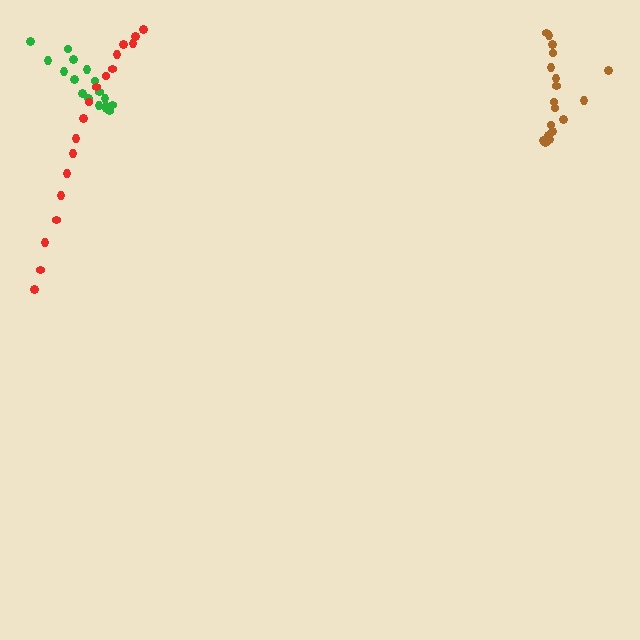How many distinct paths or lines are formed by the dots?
There are 3 distinct paths.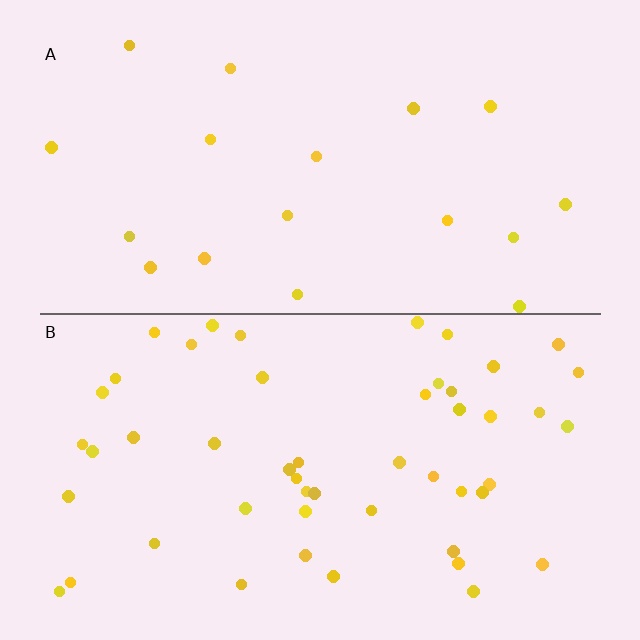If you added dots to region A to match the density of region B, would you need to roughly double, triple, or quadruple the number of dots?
Approximately triple.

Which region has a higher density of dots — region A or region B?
B (the bottom).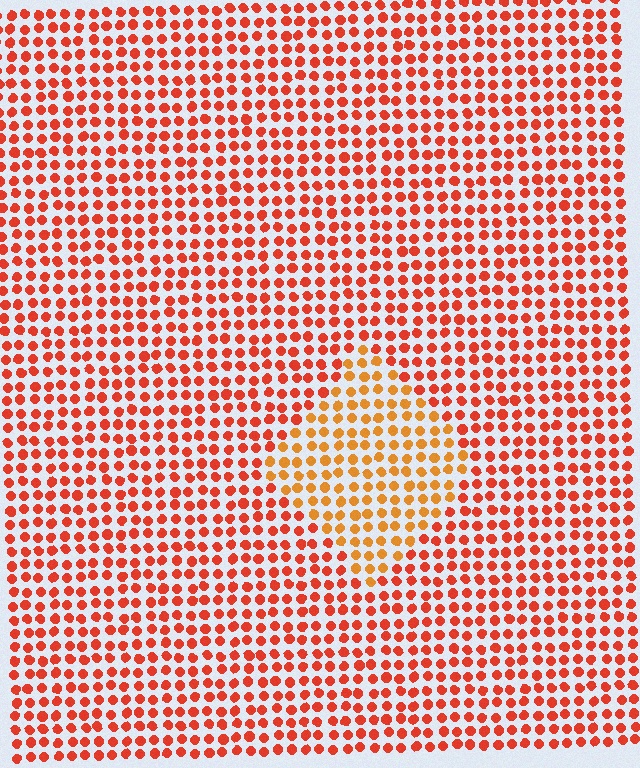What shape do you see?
I see a diamond.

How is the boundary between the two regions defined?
The boundary is defined purely by a slight shift in hue (about 27 degrees). Spacing, size, and orientation are identical on both sides.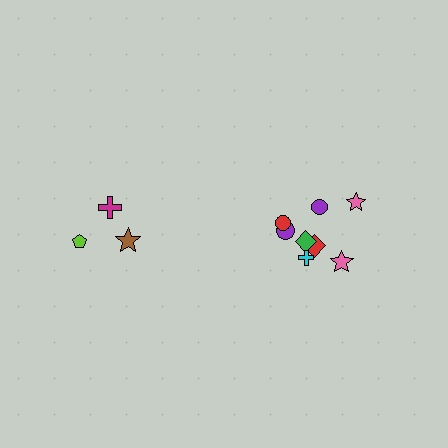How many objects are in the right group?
There are 8 objects.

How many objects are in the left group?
There are 3 objects.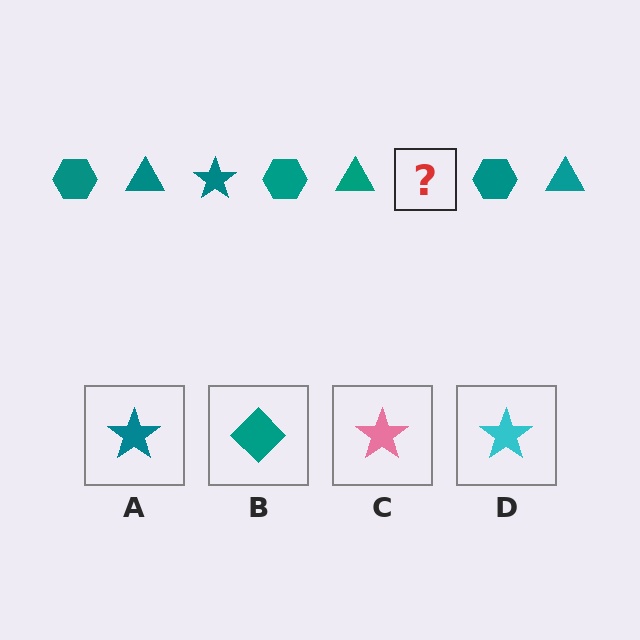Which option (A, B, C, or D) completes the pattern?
A.